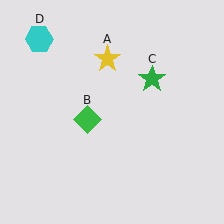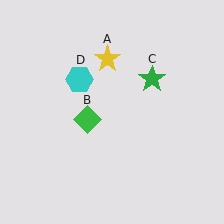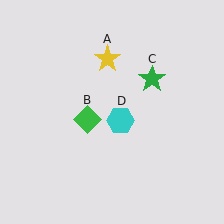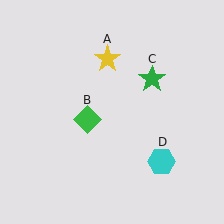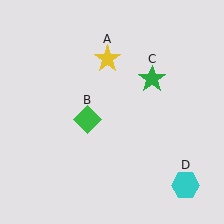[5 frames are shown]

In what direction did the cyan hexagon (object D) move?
The cyan hexagon (object D) moved down and to the right.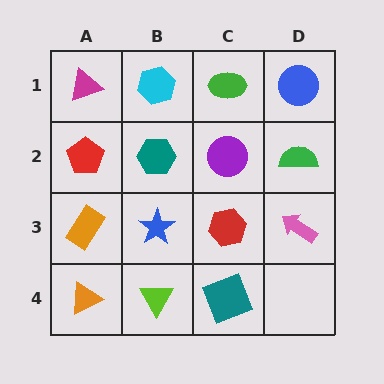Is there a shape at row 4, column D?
No, that cell is empty.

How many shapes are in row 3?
4 shapes.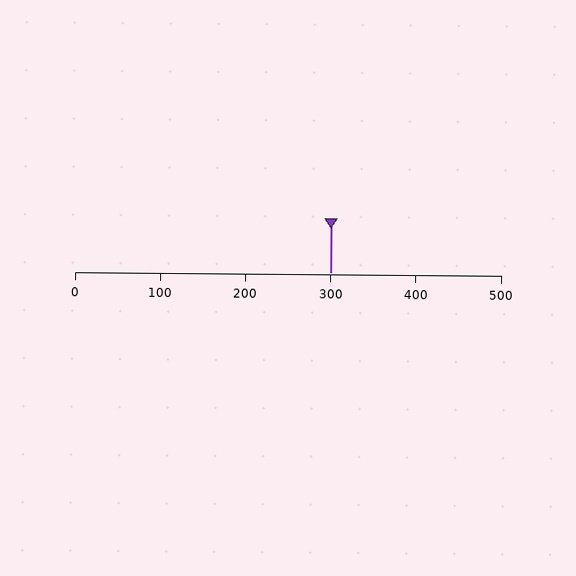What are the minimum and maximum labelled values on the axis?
The axis runs from 0 to 500.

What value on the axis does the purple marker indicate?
The marker indicates approximately 300.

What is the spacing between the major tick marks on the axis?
The major ticks are spaced 100 apart.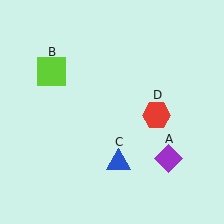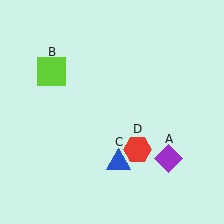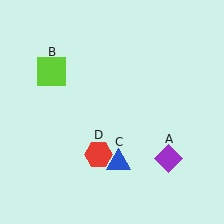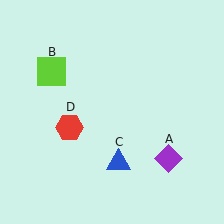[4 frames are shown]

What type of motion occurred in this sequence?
The red hexagon (object D) rotated clockwise around the center of the scene.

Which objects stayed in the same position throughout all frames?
Purple diamond (object A) and lime square (object B) and blue triangle (object C) remained stationary.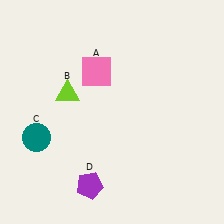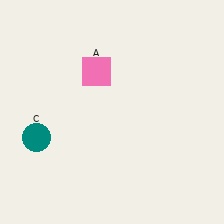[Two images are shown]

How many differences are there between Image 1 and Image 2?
There are 2 differences between the two images.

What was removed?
The purple pentagon (D), the lime triangle (B) were removed in Image 2.